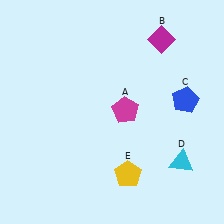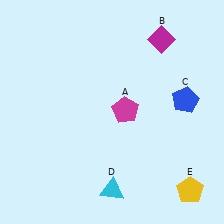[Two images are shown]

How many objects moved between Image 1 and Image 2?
2 objects moved between the two images.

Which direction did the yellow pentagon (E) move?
The yellow pentagon (E) moved right.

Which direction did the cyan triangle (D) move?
The cyan triangle (D) moved left.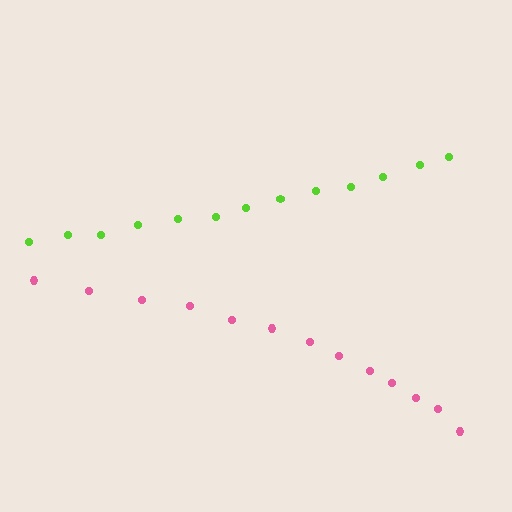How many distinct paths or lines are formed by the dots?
There are 2 distinct paths.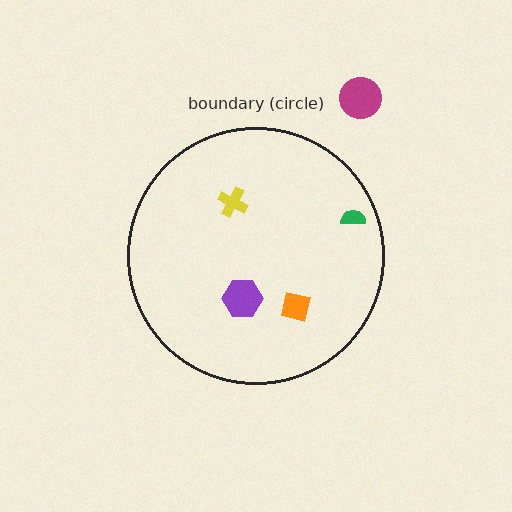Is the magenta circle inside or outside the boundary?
Outside.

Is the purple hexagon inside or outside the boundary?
Inside.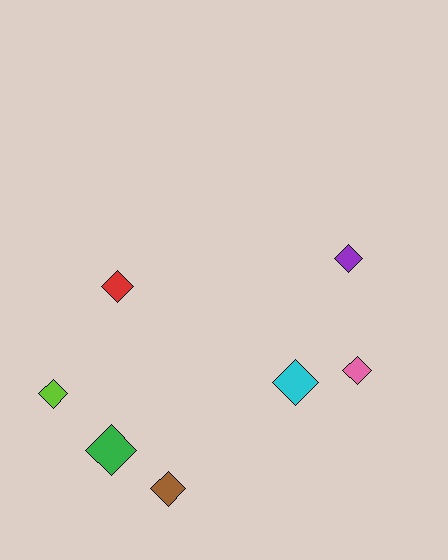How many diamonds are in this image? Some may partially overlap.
There are 7 diamonds.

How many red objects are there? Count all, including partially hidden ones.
There is 1 red object.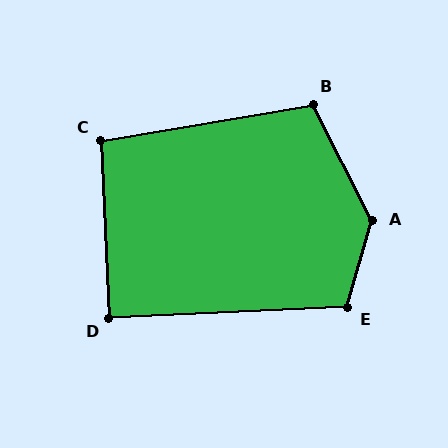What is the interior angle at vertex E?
Approximately 109 degrees (obtuse).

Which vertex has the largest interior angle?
A, at approximately 136 degrees.